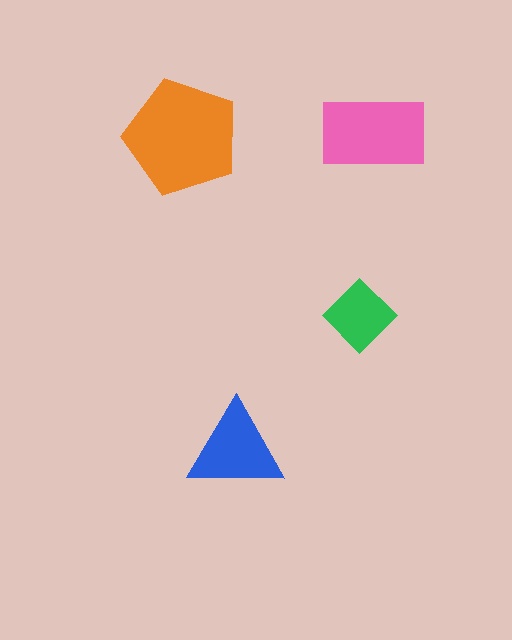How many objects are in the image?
There are 4 objects in the image.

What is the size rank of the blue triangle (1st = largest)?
3rd.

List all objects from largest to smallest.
The orange pentagon, the pink rectangle, the blue triangle, the green diamond.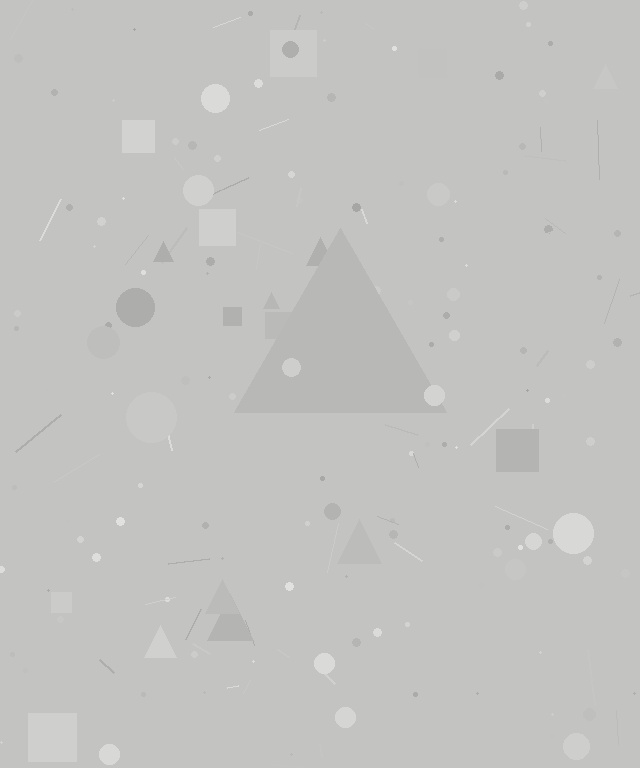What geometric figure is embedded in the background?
A triangle is embedded in the background.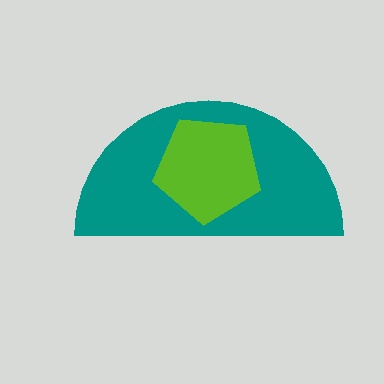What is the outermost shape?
The teal semicircle.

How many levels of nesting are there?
2.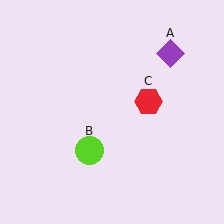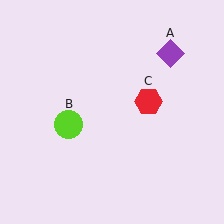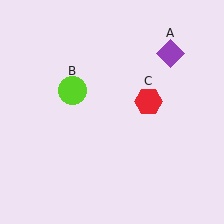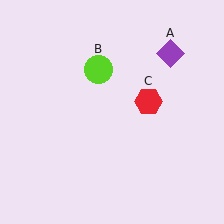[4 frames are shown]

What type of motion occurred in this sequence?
The lime circle (object B) rotated clockwise around the center of the scene.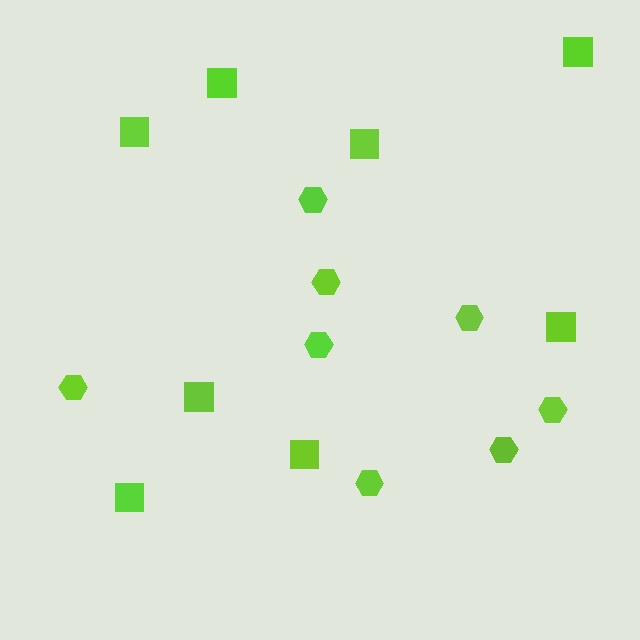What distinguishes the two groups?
There are 2 groups: one group of squares (8) and one group of hexagons (8).